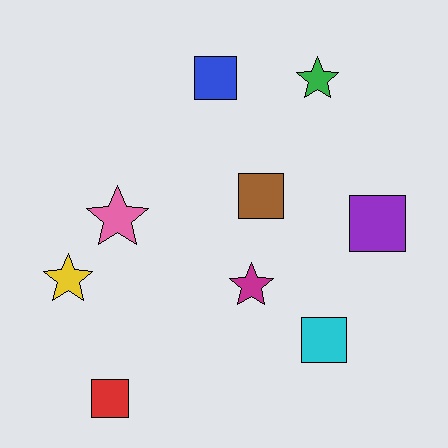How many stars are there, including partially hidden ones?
There are 4 stars.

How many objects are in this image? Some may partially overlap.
There are 9 objects.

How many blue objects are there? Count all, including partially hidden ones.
There is 1 blue object.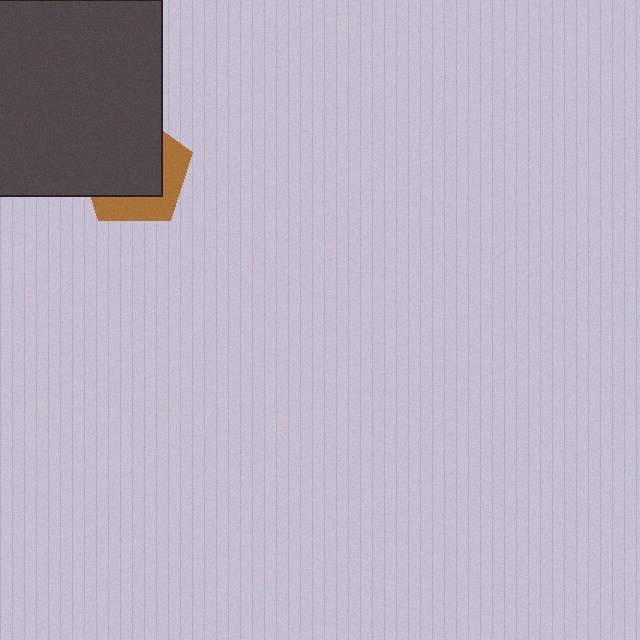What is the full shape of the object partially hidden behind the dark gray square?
The partially hidden object is a brown pentagon.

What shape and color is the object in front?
The object in front is a dark gray square.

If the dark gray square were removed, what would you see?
You would see the complete brown pentagon.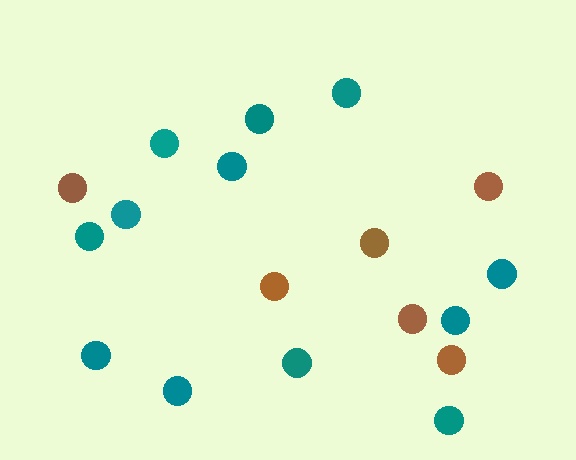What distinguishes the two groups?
There are 2 groups: one group of teal circles (12) and one group of brown circles (6).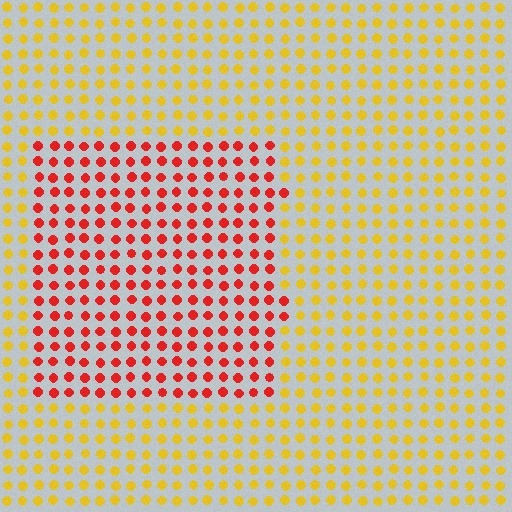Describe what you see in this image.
The image is filled with small yellow elements in a uniform arrangement. A rectangle-shaped region is visible where the elements are tinted to a slightly different hue, forming a subtle color boundary.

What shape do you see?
I see a rectangle.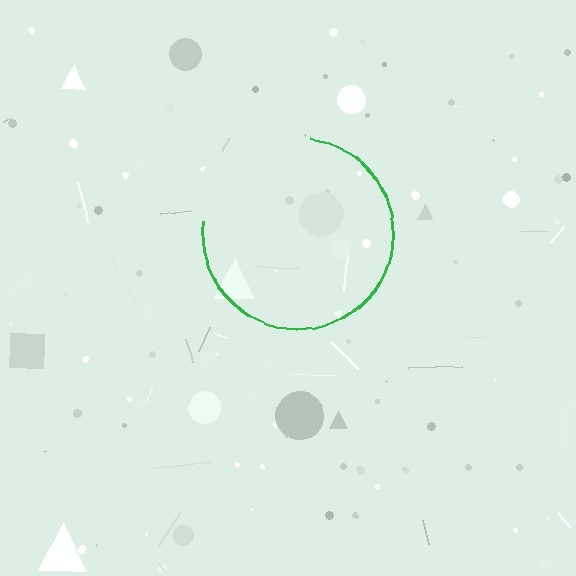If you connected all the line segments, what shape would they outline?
They would outline a circle.